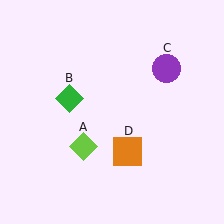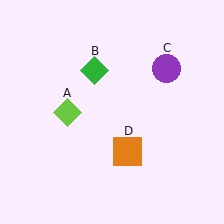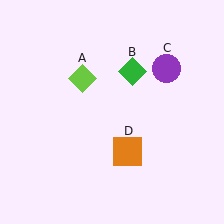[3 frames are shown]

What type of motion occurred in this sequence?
The lime diamond (object A), green diamond (object B) rotated clockwise around the center of the scene.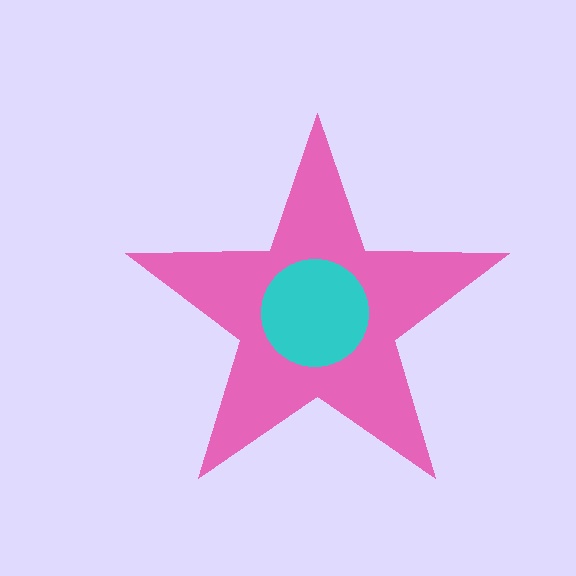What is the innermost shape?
The cyan circle.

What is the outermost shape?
The pink star.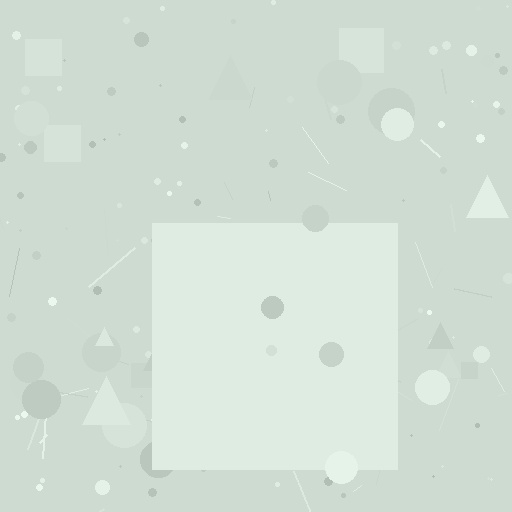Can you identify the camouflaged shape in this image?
The camouflaged shape is a square.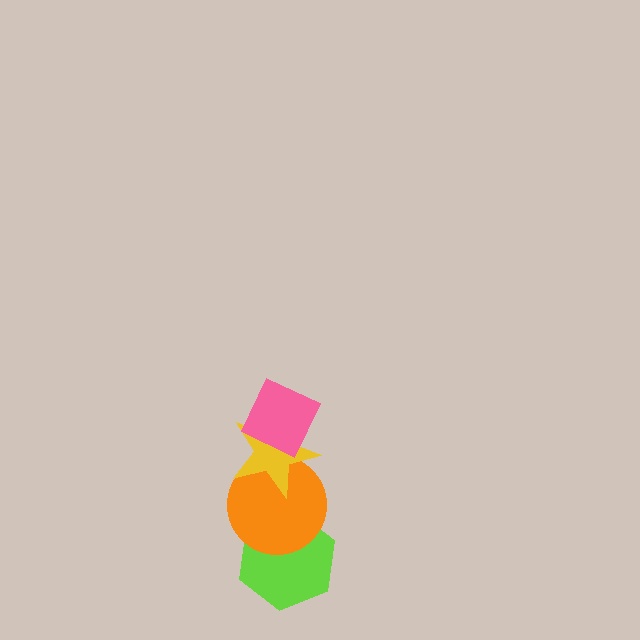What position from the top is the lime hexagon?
The lime hexagon is 4th from the top.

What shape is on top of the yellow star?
The pink diamond is on top of the yellow star.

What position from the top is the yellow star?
The yellow star is 2nd from the top.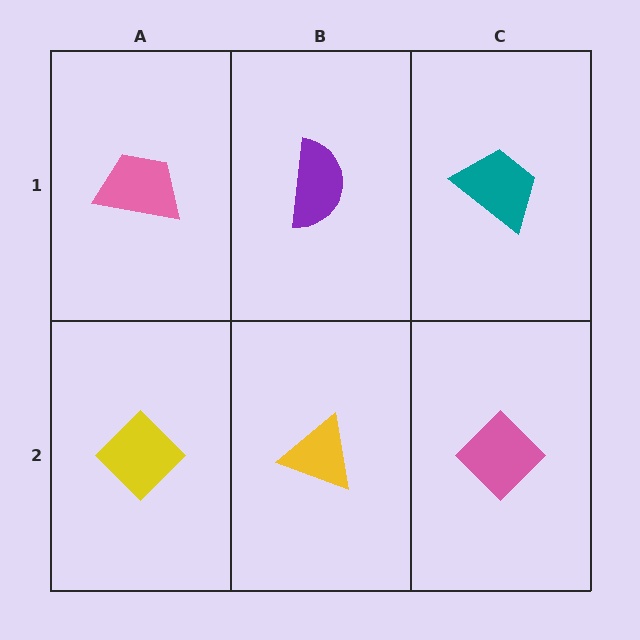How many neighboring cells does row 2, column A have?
2.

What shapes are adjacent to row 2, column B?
A purple semicircle (row 1, column B), a yellow diamond (row 2, column A), a pink diamond (row 2, column C).